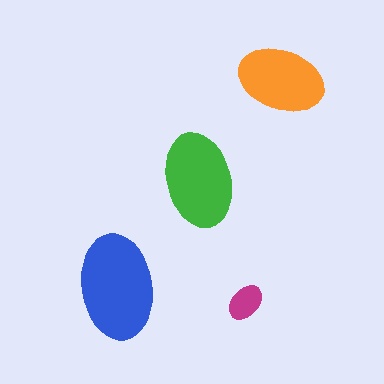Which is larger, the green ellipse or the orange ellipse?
The green one.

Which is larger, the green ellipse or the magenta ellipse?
The green one.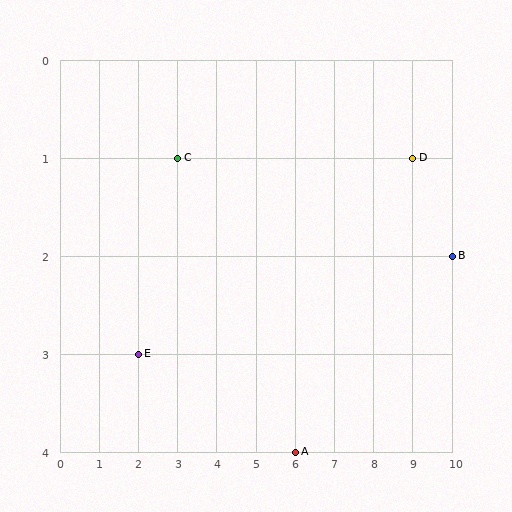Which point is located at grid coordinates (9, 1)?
Point D is at (9, 1).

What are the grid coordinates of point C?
Point C is at grid coordinates (3, 1).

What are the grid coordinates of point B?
Point B is at grid coordinates (10, 2).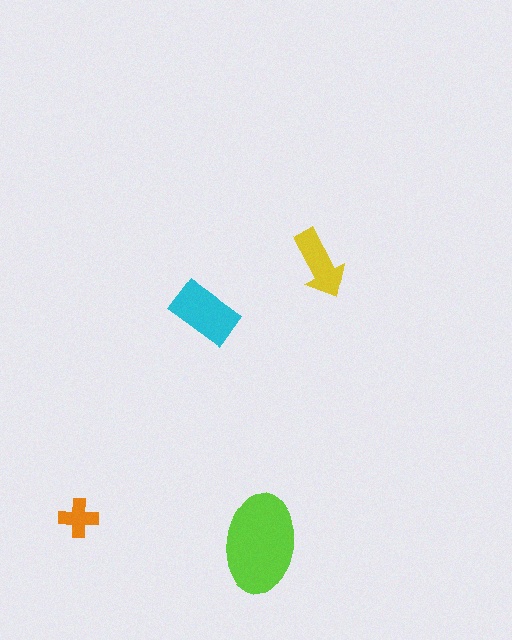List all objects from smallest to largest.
The orange cross, the yellow arrow, the cyan rectangle, the lime ellipse.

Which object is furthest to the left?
The orange cross is leftmost.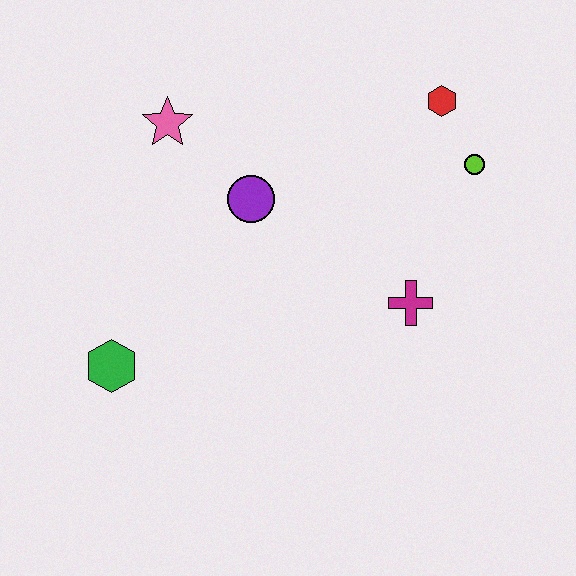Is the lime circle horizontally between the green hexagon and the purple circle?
No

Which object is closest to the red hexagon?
The lime circle is closest to the red hexagon.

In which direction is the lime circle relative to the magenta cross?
The lime circle is above the magenta cross.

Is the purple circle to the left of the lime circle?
Yes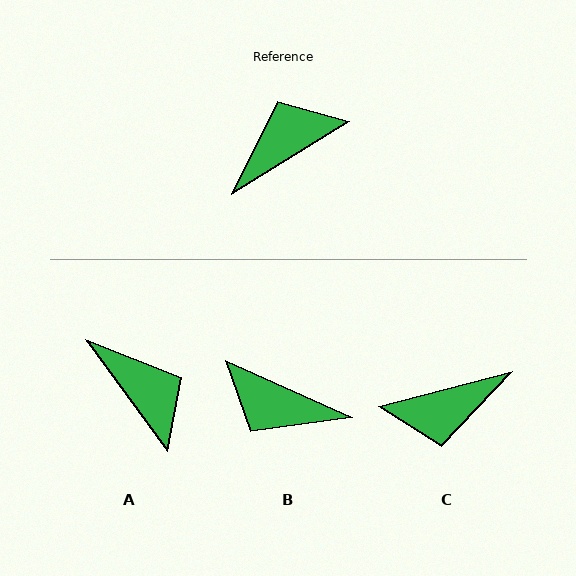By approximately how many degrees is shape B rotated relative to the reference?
Approximately 124 degrees counter-clockwise.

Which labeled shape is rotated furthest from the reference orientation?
C, about 163 degrees away.